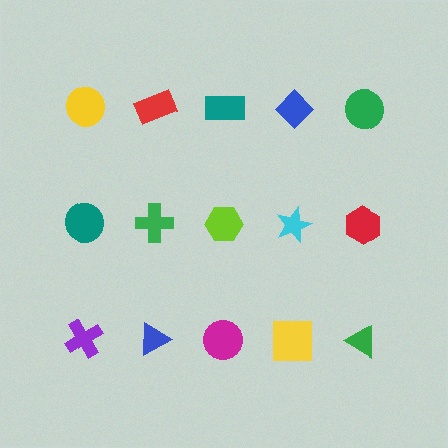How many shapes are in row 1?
5 shapes.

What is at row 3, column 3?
A magenta circle.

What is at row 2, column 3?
A lime hexagon.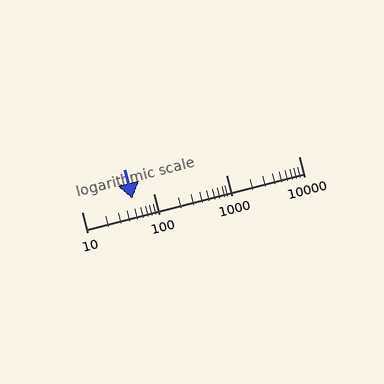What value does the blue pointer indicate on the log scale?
The pointer indicates approximately 51.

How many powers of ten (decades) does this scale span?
The scale spans 3 decades, from 10 to 10000.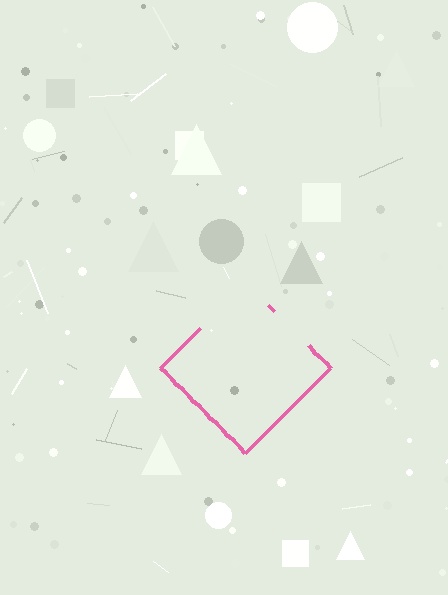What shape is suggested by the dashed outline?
The dashed outline suggests a diamond.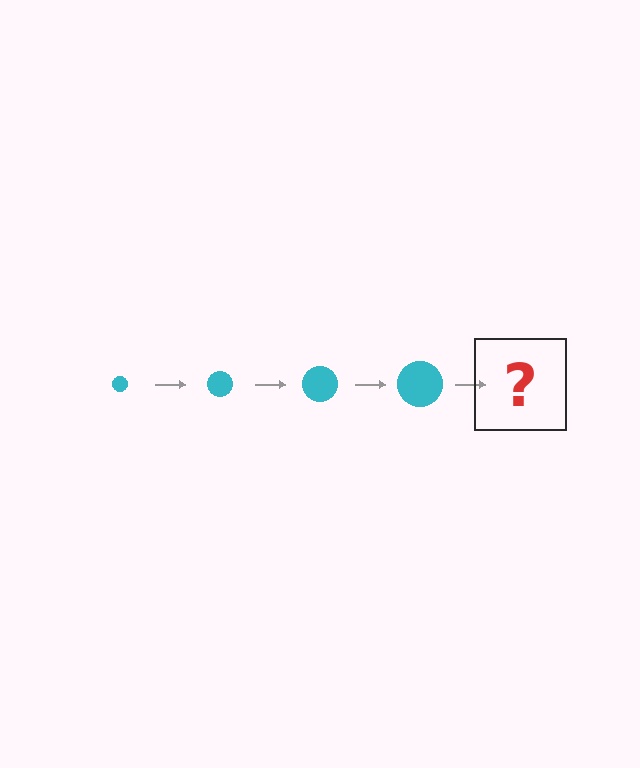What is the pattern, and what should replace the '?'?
The pattern is that the circle gets progressively larger each step. The '?' should be a cyan circle, larger than the previous one.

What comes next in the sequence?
The next element should be a cyan circle, larger than the previous one.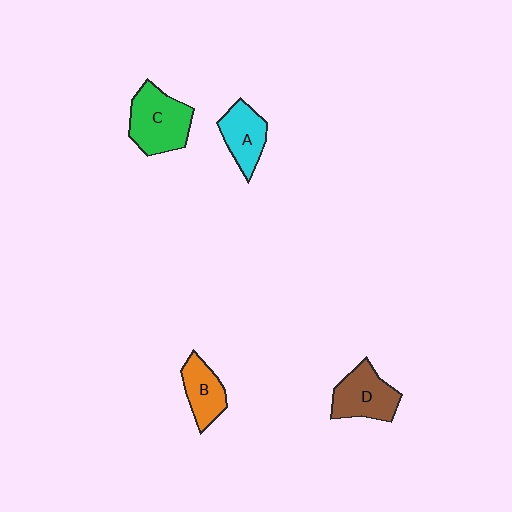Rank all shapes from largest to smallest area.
From largest to smallest: C (green), D (brown), A (cyan), B (orange).